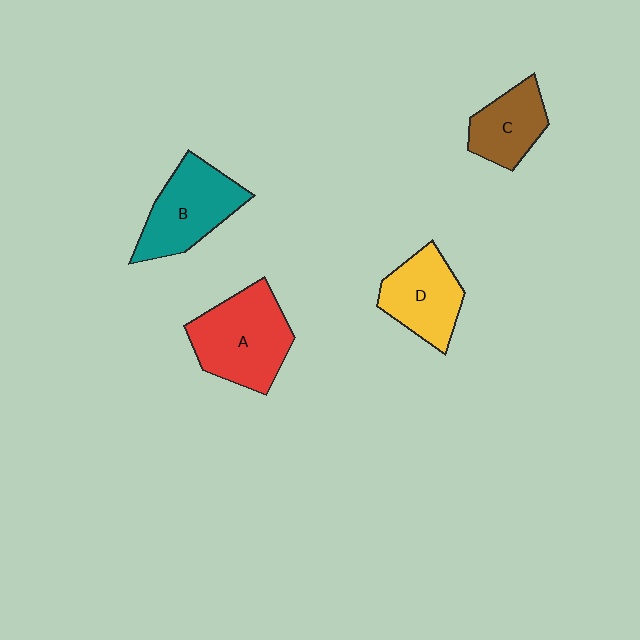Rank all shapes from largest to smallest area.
From largest to smallest: A (red), B (teal), D (yellow), C (brown).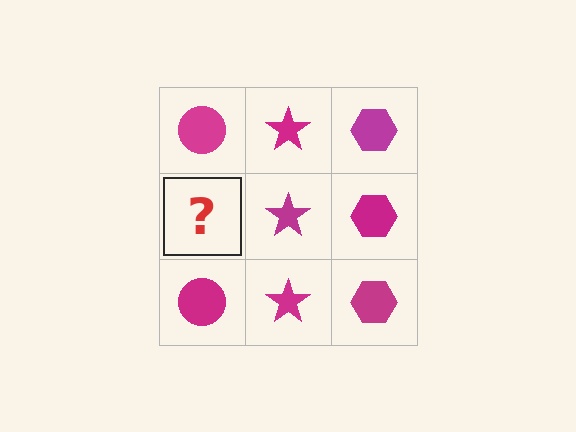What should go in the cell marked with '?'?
The missing cell should contain a magenta circle.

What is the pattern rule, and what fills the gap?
The rule is that each column has a consistent shape. The gap should be filled with a magenta circle.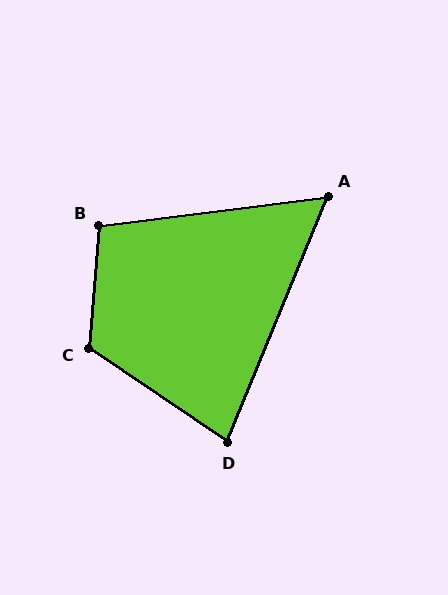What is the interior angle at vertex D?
Approximately 78 degrees (acute).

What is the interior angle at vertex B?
Approximately 102 degrees (obtuse).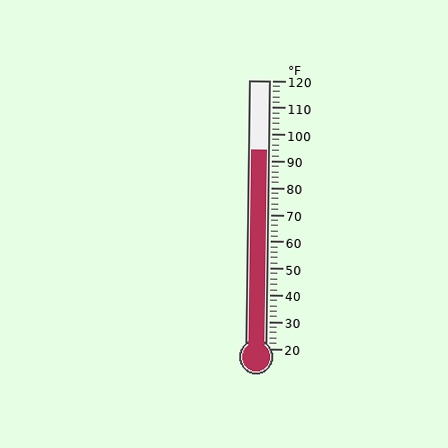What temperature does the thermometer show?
The thermometer shows approximately 94°F.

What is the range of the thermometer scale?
The thermometer scale ranges from 20°F to 120°F.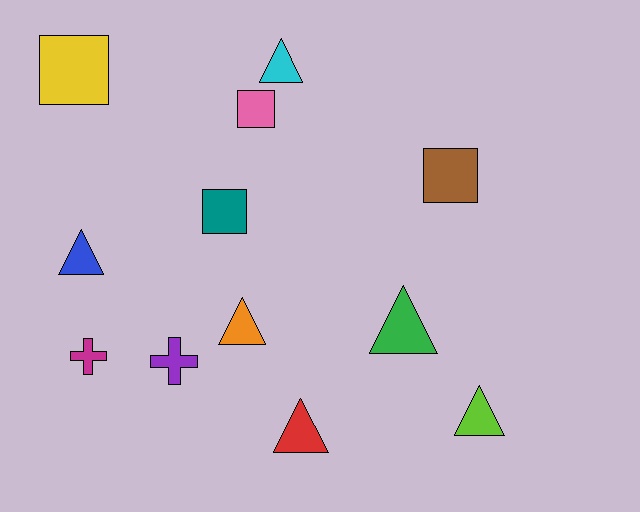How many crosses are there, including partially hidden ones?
There are 2 crosses.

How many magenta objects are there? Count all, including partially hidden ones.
There is 1 magenta object.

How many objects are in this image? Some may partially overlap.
There are 12 objects.